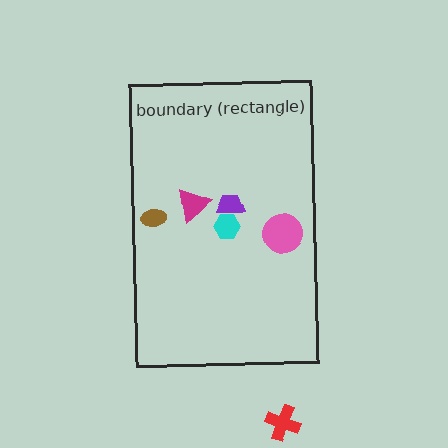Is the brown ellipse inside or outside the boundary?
Inside.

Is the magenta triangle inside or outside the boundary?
Inside.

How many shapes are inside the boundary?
5 inside, 1 outside.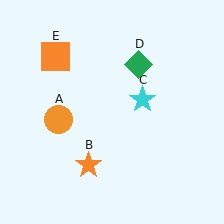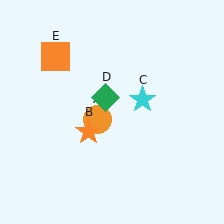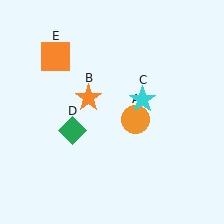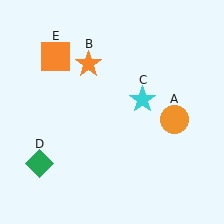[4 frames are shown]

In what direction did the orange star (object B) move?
The orange star (object B) moved up.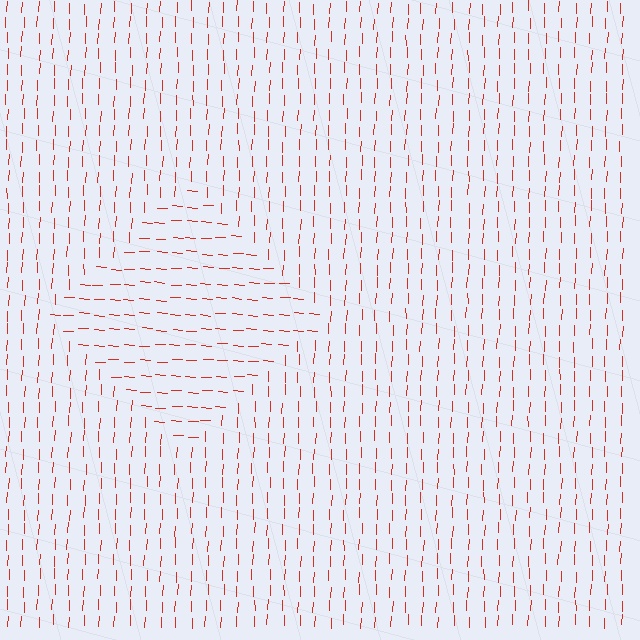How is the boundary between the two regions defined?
The boundary is defined purely by a change in line orientation (approximately 88 degrees difference). All lines are the same color and thickness.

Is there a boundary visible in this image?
Yes, there is a texture boundary formed by a change in line orientation.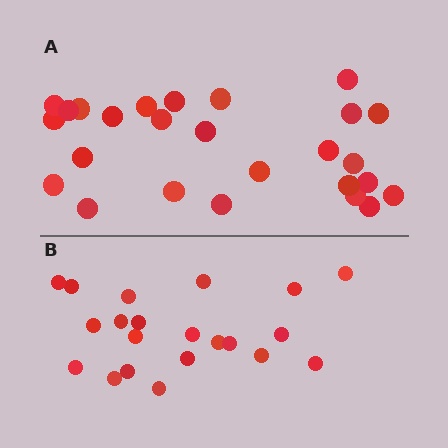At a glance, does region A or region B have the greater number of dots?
Region A (the top region) has more dots.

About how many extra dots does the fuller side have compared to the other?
Region A has about 5 more dots than region B.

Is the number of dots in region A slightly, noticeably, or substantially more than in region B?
Region A has only slightly more — the two regions are fairly close. The ratio is roughly 1.2 to 1.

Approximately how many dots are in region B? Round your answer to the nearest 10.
About 20 dots. (The exact count is 21, which rounds to 20.)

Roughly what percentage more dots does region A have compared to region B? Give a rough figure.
About 25% more.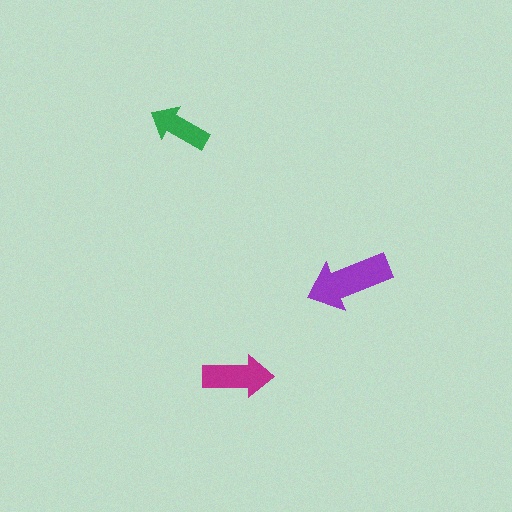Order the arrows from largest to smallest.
the purple one, the magenta one, the green one.